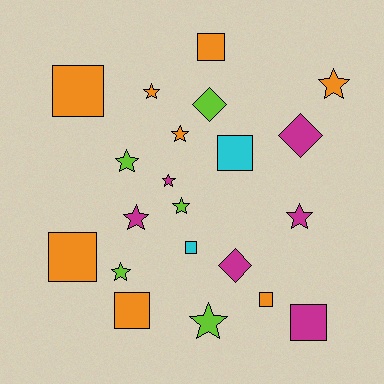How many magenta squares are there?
There is 1 magenta square.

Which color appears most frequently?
Orange, with 8 objects.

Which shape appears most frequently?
Star, with 10 objects.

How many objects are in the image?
There are 21 objects.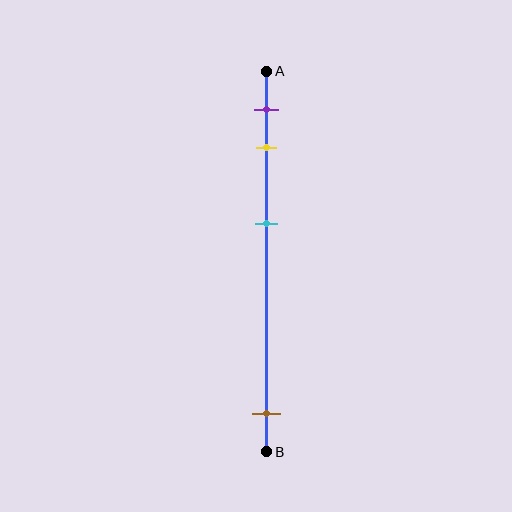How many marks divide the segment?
There are 4 marks dividing the segment.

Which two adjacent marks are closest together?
The purple and yellow marks are the closest adjacent pair.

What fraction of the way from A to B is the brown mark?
The brown mark is approximately 90% (0.9) of the way from A to B.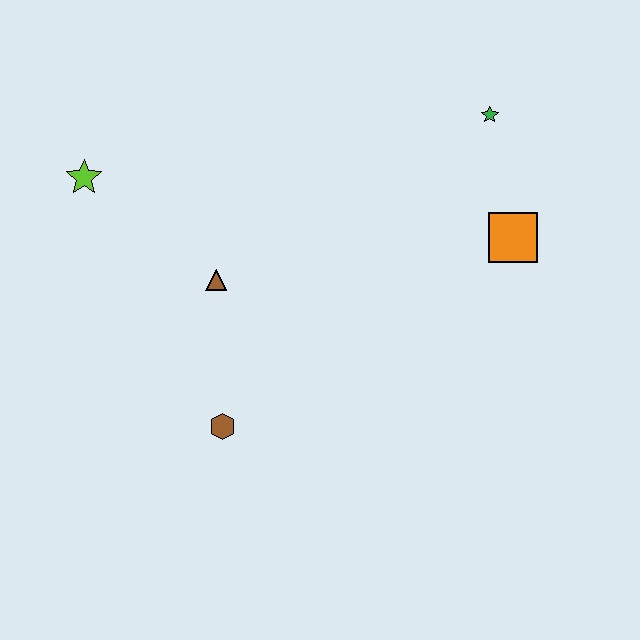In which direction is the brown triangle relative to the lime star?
The brown triangle is to the right of the lime star.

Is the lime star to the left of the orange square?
Yes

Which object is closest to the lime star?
The brown triangle is closest to the lime star.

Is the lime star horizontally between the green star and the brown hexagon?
No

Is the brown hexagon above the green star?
No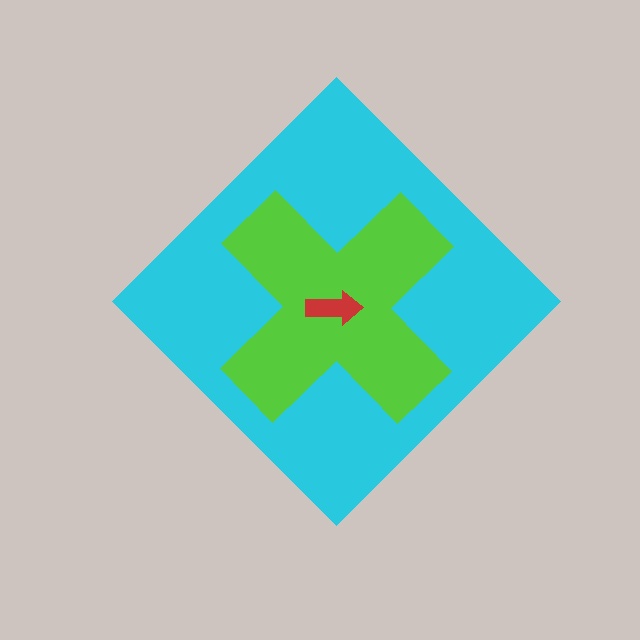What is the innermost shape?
The red arrow.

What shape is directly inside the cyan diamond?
The lime cross.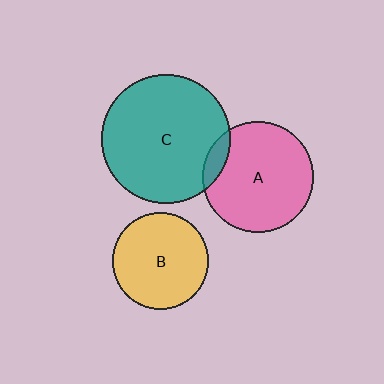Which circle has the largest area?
Circle C (teal).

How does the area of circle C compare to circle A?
Approximately 1.3 times.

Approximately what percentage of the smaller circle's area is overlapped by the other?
Approximately 10%.